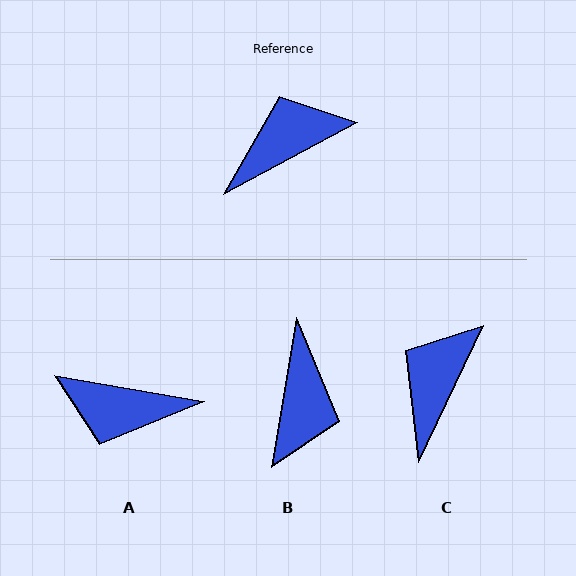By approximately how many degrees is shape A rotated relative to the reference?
Approximately 142 degrees counter-clockwise.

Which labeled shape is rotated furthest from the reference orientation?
A, about 142 degrees away.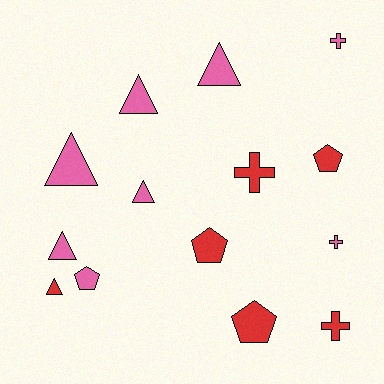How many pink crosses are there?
There are 2 pink crosses.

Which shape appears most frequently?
Triangle, with 6 objects.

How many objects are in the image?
There are 14 objects.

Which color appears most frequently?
Pink, with 8 objects.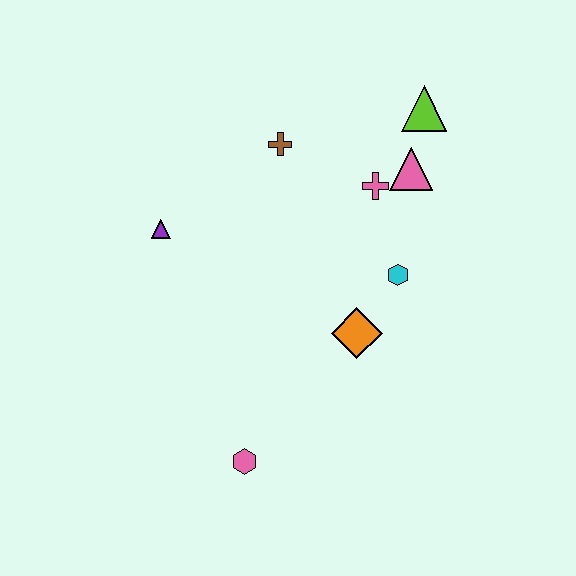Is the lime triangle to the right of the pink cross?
Yes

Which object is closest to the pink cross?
The pink triangle is closest to the pink cross.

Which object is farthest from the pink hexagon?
The lime triangle is farthest from the pink hexagon.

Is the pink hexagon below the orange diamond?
Yes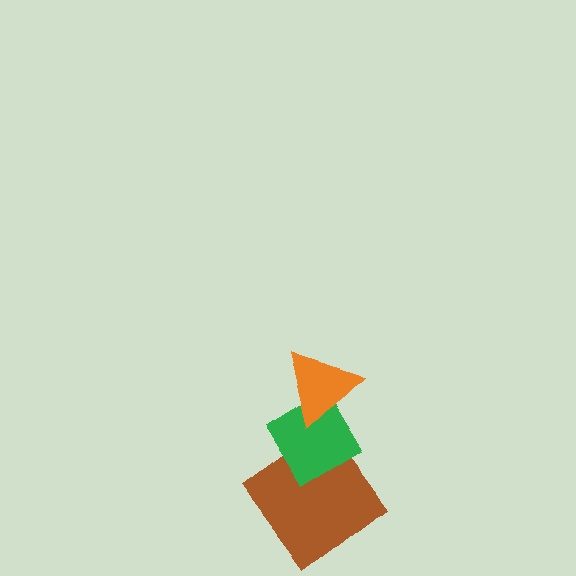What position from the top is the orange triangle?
The orange triangle is 1st from the top.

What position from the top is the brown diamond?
The brown diamond is 3rd from the top.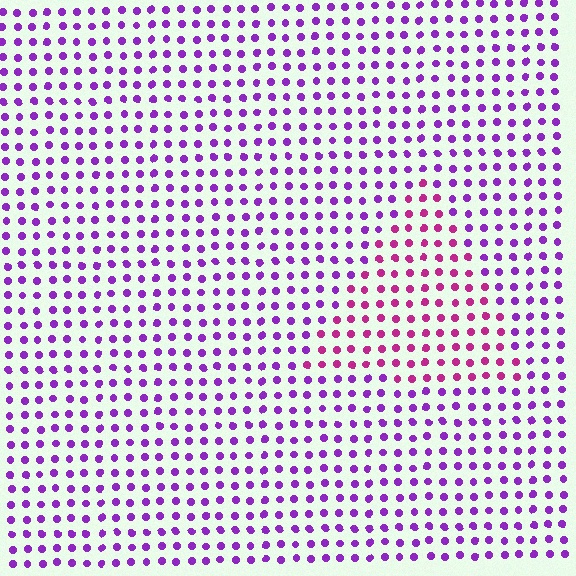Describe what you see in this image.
The image is filled with small purple elements in a uniform arrangement. A triangle-shaped region is visible where the elements are tinted to a slightly different hue, forming a subtle color boundary.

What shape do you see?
I see a triangle.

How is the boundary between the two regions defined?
The boundary is defined purely by a slight shift in hue (about 39 degrees). Spacing, size, and orientation are identical on both sides.